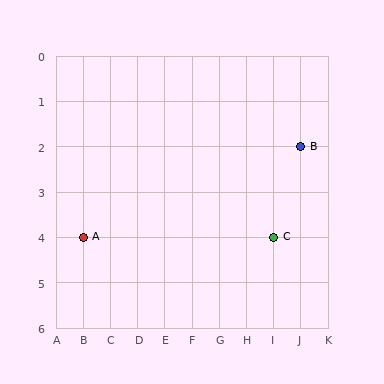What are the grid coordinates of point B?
Point B is at grid coordinates (J, 2).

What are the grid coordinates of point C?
Point C is at grid coordinates (I, 4).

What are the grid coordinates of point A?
Point A is at grid coordinates (B, 4).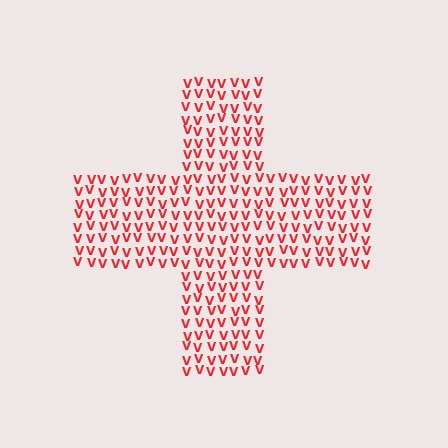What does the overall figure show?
The overall figure shows a cross.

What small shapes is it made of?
It is made of small letter V's.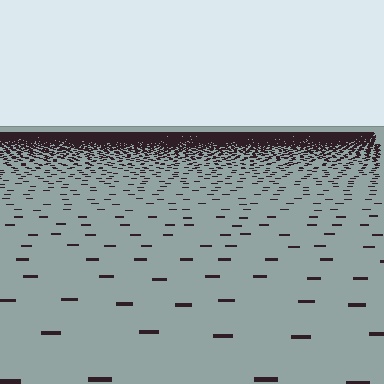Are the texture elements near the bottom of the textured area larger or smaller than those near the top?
Larger. Near the bottom, elements are closer to the viewer and appear at a bigger on-screen size.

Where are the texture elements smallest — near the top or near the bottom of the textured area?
Near the top.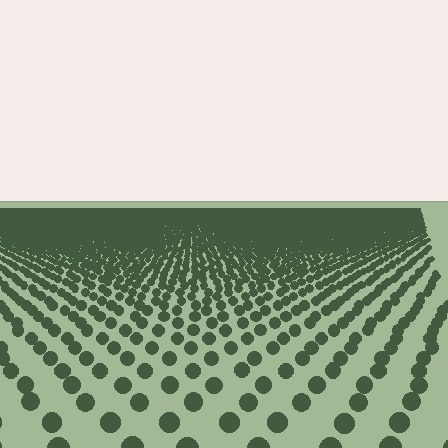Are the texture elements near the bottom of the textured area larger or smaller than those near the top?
Larger. Near the bottom, elements are closer to the viewer and appear at a bigger on-screen size.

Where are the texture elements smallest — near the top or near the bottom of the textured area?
Near the top.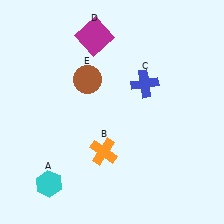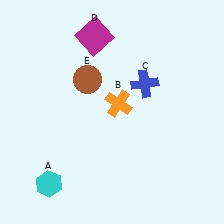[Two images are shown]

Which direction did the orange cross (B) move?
The orange cross (B) moved up.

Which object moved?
The orange cross (B) moved up.